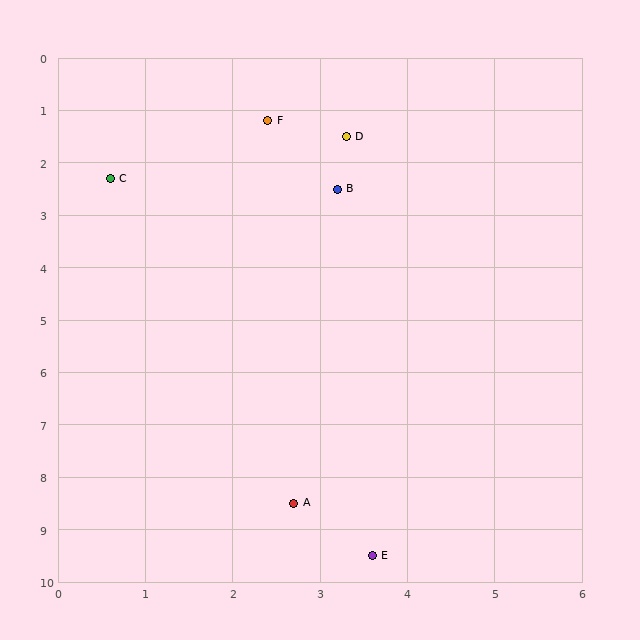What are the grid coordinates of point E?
Point E is at approximately (3.6, 9.5).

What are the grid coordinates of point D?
Point D is at approximately (3.3, 1.5).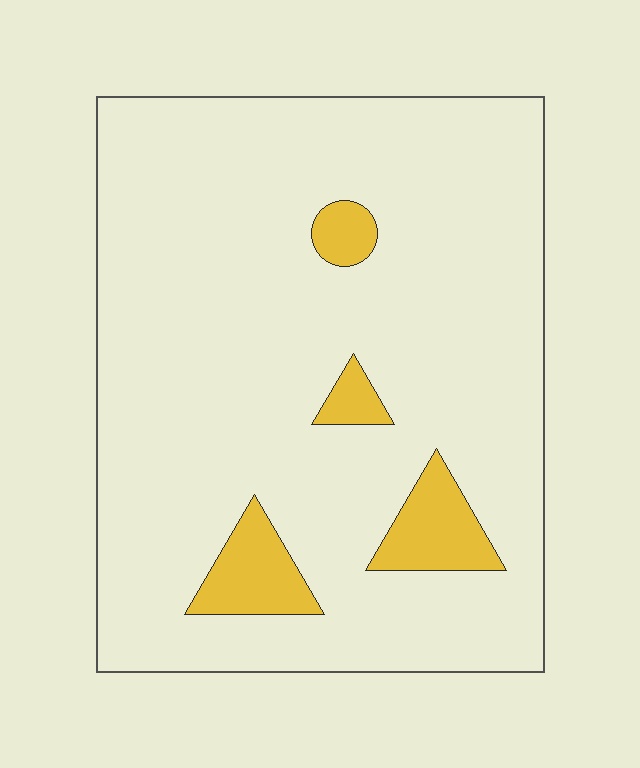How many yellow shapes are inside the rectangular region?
4.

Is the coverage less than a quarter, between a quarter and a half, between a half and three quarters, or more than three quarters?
Less than a quarter.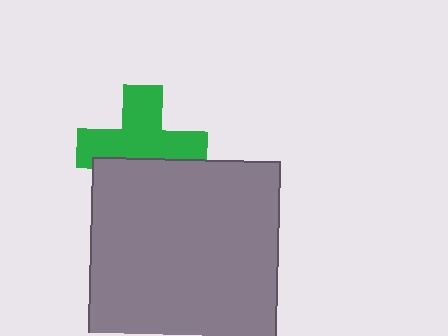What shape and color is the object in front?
The object in front is a gray square.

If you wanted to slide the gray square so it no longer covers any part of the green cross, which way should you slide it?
Slide it down — that is the most direct way to separate the two shapes.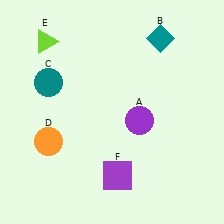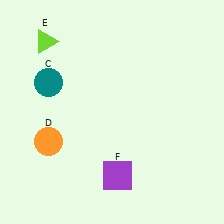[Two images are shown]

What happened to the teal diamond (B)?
The teal diamond (B) was removed in Image 2. It was in the top-right area of Image 1.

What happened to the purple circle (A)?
The purple circle (A) was removed in Image 2. It was in the bottom-right area of Image 1.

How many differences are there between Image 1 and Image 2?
There are 2 differences between the two images.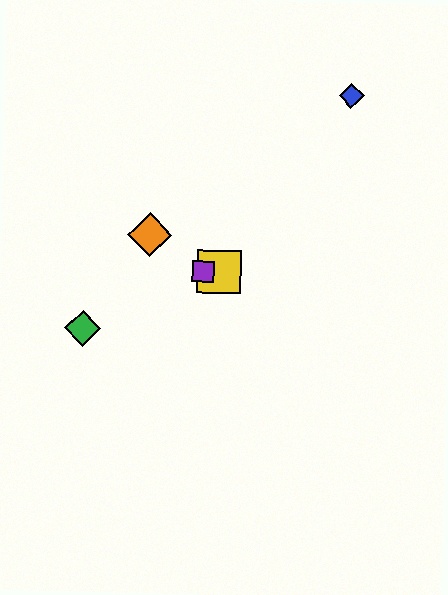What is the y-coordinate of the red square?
The red square is at y≈272.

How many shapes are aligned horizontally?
3 shapes (the red square, the yellow square, the purple square) are aligned horizontally.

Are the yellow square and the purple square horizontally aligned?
Yes, both are at y≈272.